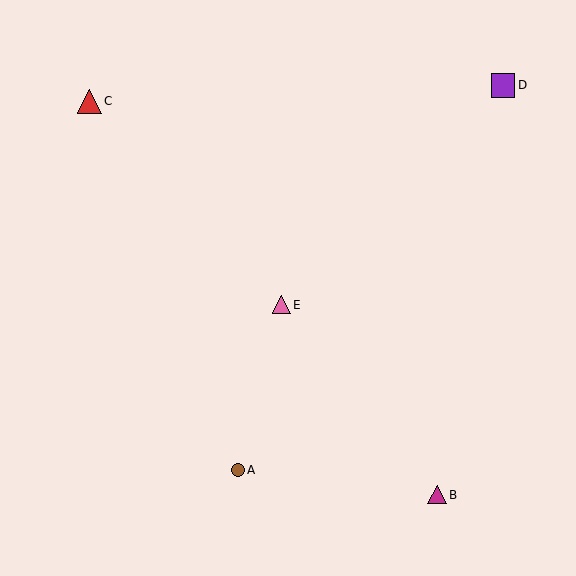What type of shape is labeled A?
Shape A is a brown circle.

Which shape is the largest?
The red triangle (labeled C) is the largest.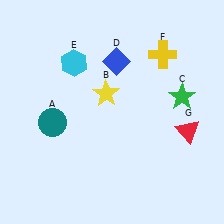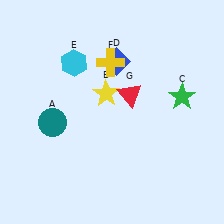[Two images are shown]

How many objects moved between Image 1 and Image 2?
2 objects moved between the two images.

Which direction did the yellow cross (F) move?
The yellow cross (F) moved left.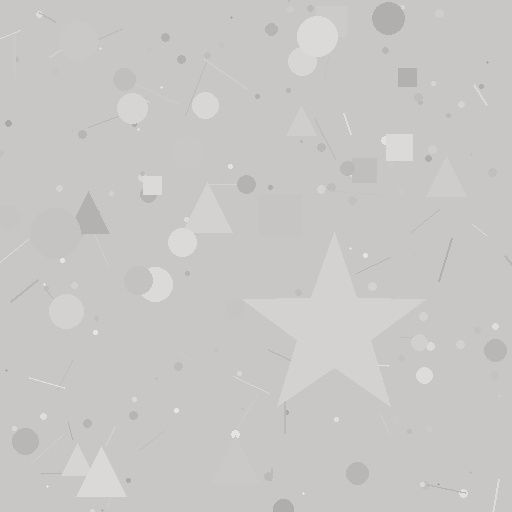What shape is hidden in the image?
A star is hidden in the image.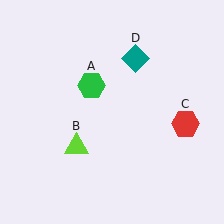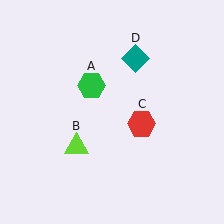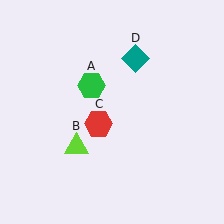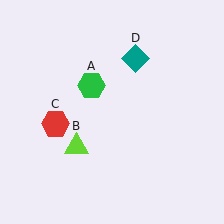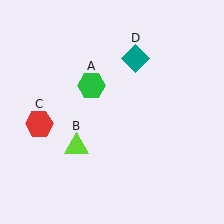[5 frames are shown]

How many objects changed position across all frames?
1 object changed position: red hexagon (object C).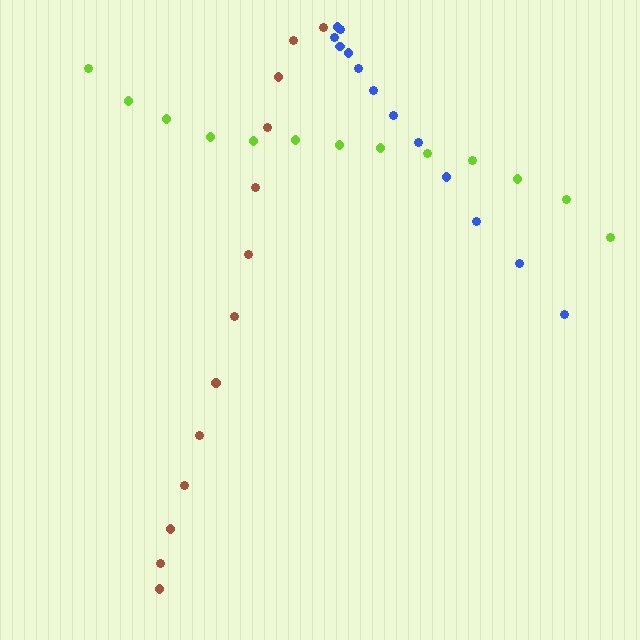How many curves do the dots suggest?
There are 3 distinct paths.